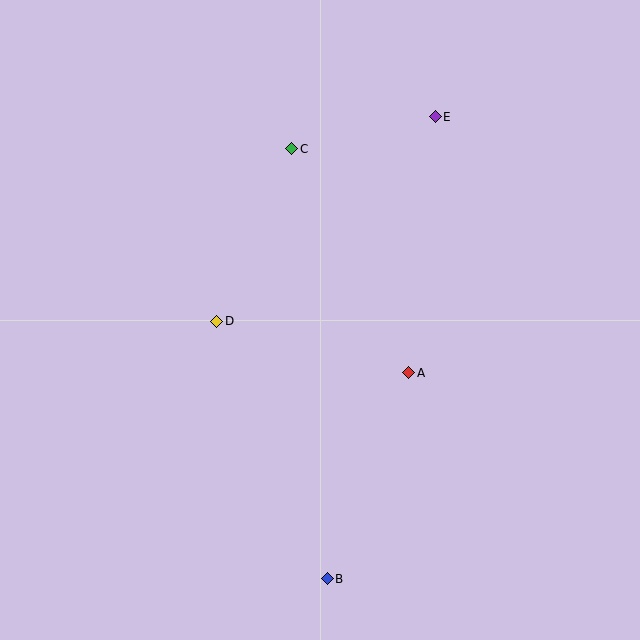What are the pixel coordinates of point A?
Point A is at (409, 373).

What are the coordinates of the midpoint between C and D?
The midpoint between C and D is at (254, 235).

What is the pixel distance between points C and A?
The distance between C and A is 253 pixels.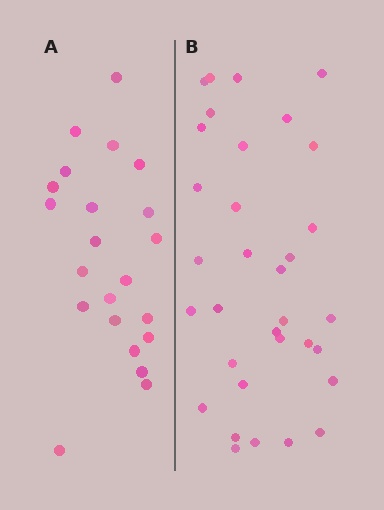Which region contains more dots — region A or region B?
Region B (the right region) has more dots.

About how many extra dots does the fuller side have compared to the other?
Region B has roughly 12 or so more dots than region A.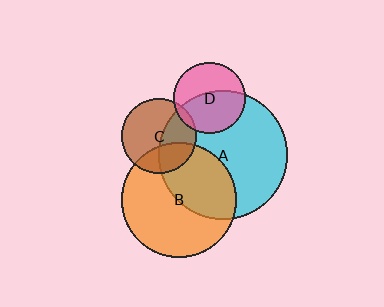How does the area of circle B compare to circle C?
Approximately 2.4 times.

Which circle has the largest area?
Circle A (cyan).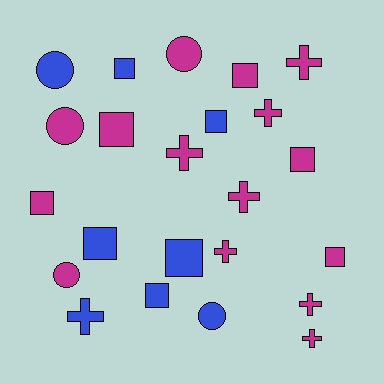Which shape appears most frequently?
Square, with 10 objects.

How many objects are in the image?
There are 23 objects.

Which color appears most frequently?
Magenta, with 15 objects.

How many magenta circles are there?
There are 3 magenta circles.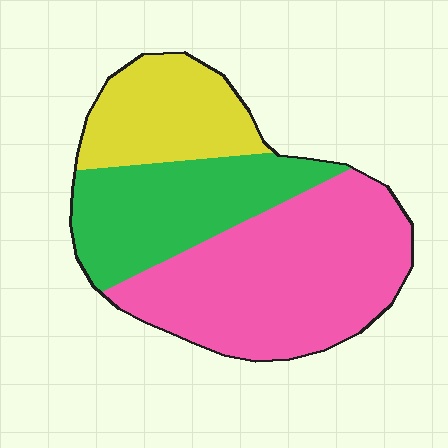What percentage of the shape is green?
Green takes up between a quarter and a half of the shape.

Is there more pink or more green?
Pink.